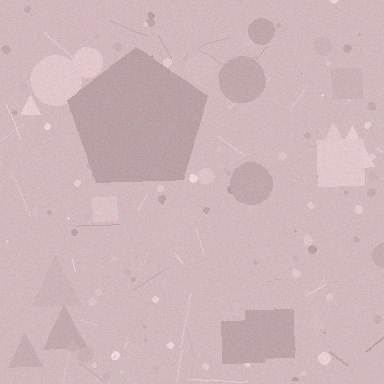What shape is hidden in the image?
A pentagon is hidden in the image.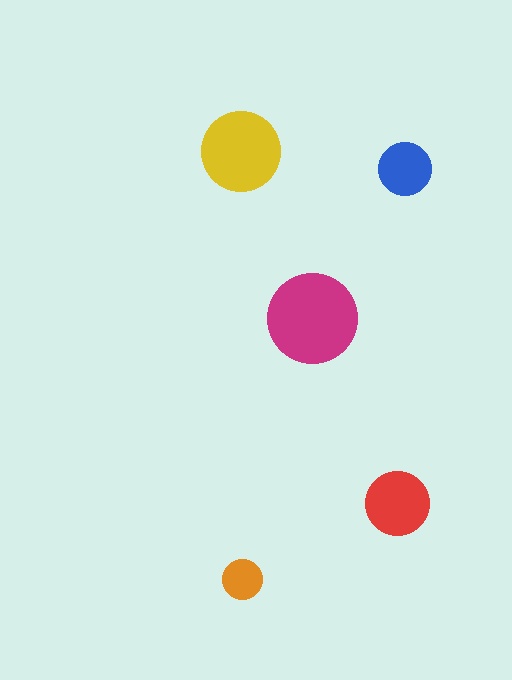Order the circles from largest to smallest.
the magenta one, the yellow one, the red one, the blue one, the orange one.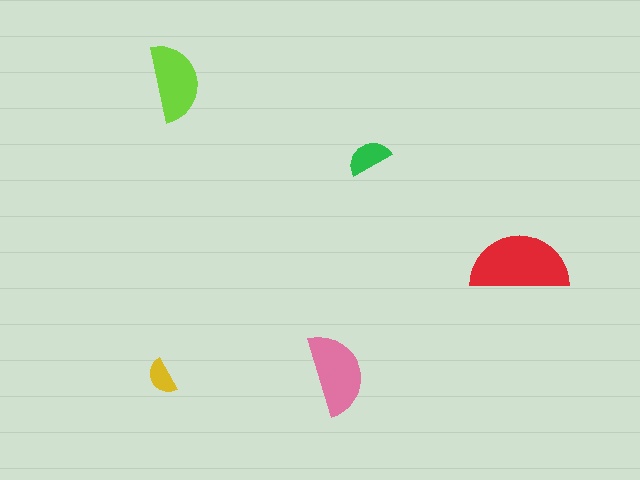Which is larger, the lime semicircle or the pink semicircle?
The pink one.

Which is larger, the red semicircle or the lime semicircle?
The red one.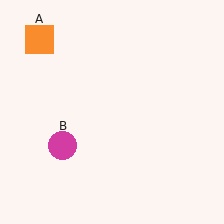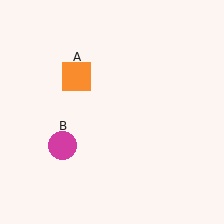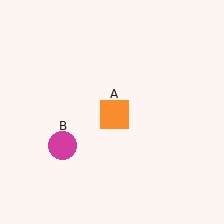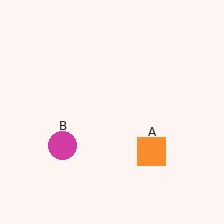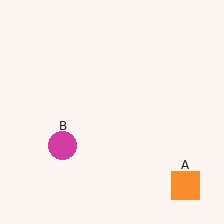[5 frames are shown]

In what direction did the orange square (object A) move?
The orange square (object A) moved down and to the right.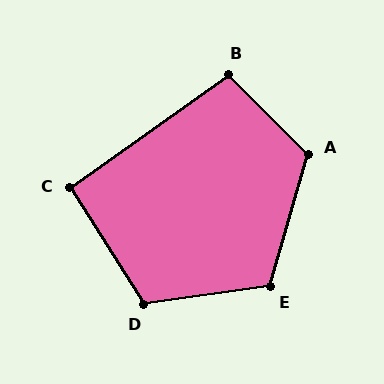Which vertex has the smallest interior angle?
C, at approximately 93 degrees.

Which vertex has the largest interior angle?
A, at approximately 119 degrees.